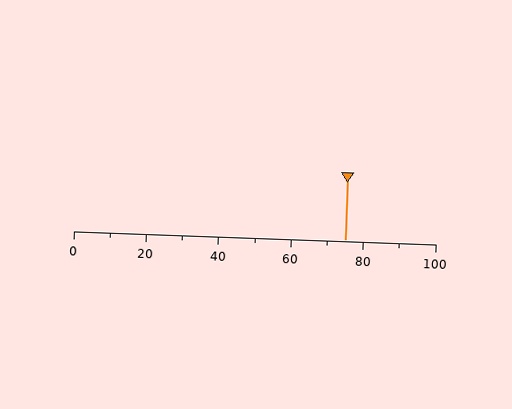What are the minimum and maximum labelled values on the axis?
The axis runs from 0 to 100.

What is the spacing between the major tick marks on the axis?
The major ticks are spaced 20 apart.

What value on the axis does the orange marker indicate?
The marker indicates approximately 75.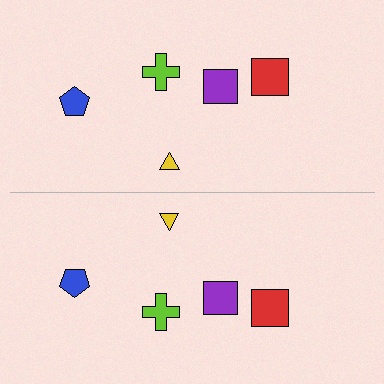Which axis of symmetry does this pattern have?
The pattern has a horizontal axis of symmetry running through the center of the image.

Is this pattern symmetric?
Yes, this pattern has bilateral (reflection) symmetry.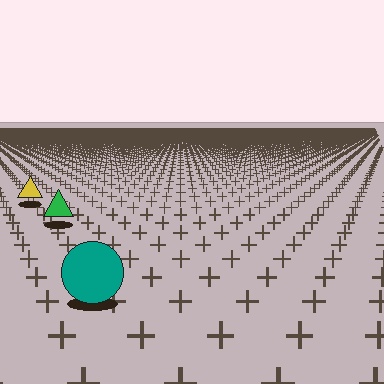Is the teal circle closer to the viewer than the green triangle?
Yes. The teal circle is closer — you can tell from the texture gradient: the ground texture is coarser near it.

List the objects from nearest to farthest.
From nearest to farthest: the teal circle, the green triangle, the yellow triangle.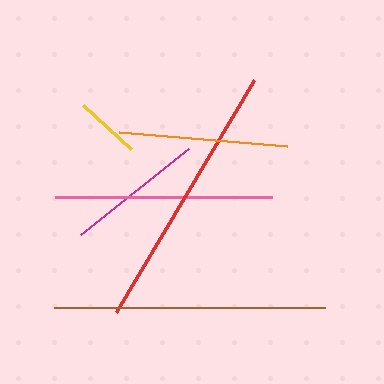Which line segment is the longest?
The brown line is the longest at approximately 271 pixels.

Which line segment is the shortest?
The yellow line is the shortest at approximately 65 pixels.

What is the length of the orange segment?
The orange segment is approximately 168 pixels long.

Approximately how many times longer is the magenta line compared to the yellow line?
The magenta line is approximately 2.1 times the length of the yellow line.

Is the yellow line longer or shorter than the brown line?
The brown line is longer than the yellow line.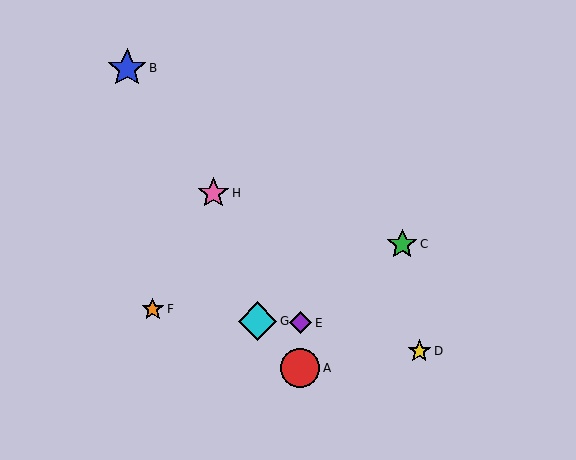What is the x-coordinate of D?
Object D is at x≈419.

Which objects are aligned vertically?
Objects A, E are aligned vertically.